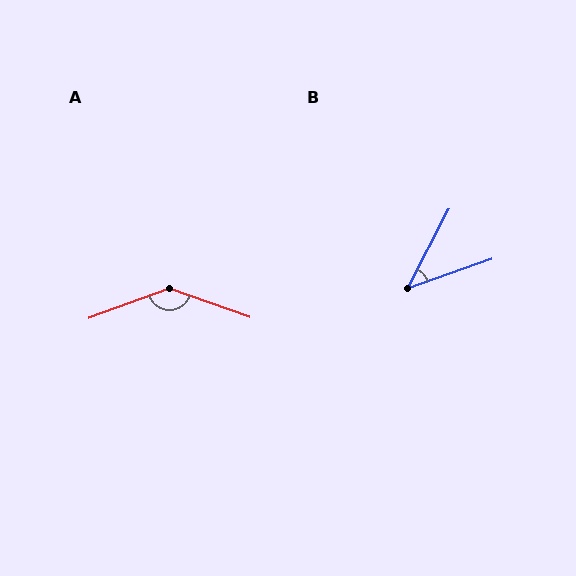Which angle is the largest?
A, at approximately 141 degrees.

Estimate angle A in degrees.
Approximately 141 degrees.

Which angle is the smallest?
B, at approximately 43 degrees.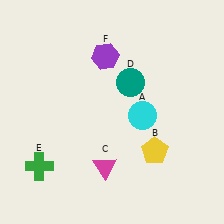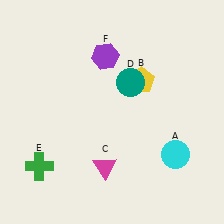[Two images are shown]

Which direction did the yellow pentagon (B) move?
The yellow pentagon (B) moved up.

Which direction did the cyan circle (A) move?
The cyan circle (A) moved down.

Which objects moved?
The objects that moved are: the cyan circle (A), the yellow pentagon (B).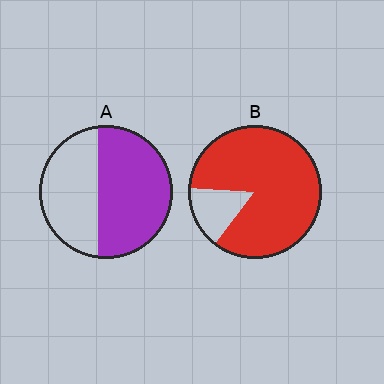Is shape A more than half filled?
Yes.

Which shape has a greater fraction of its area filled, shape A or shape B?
Shape B.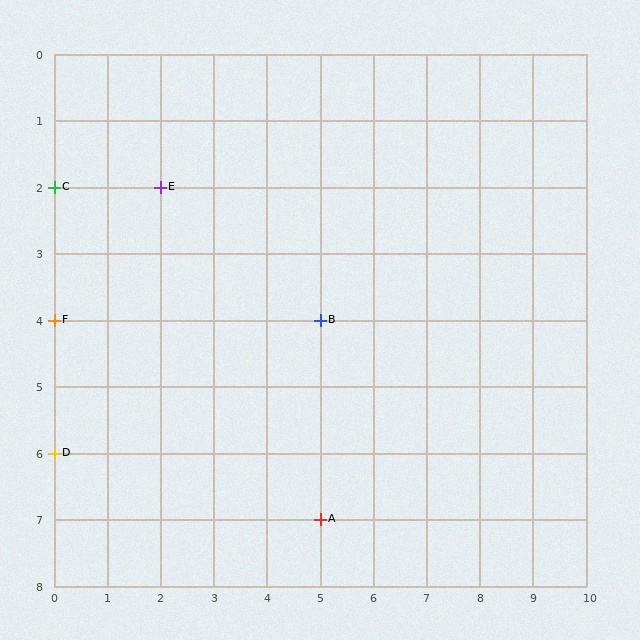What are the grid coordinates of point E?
Point E is at grid coordinates (2, 2).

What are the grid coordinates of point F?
Point F is at grid coordinates (0, 4).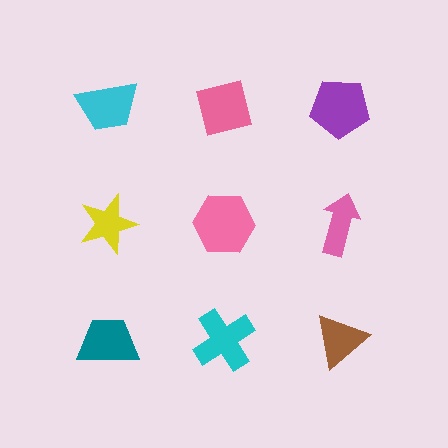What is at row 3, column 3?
A brown triangle.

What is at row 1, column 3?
A purple pentagon.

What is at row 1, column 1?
A cyan trapezoid.